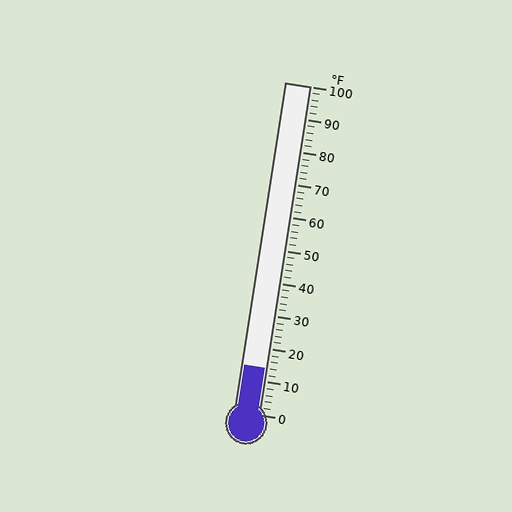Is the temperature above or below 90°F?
The temperature is below 90°F.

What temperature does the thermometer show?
The thermometer shows approximately 14°F.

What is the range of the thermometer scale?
The thermometer scale ranges from 0°F to 100°F.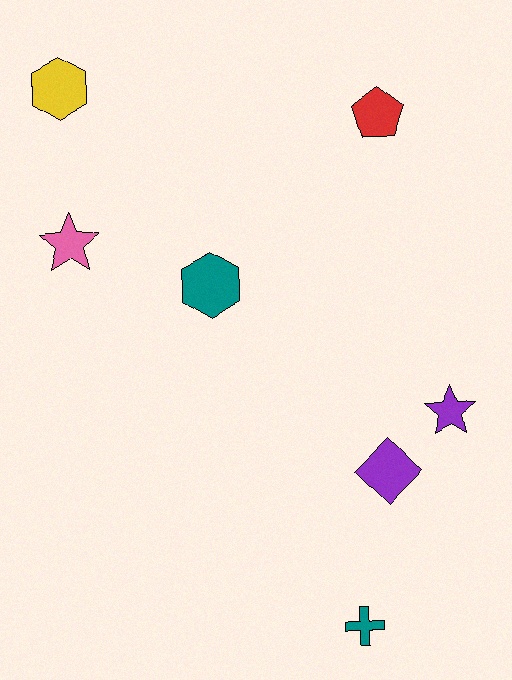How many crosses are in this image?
There is 1 cross.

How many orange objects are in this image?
There are no orange objects.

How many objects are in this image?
There are 7 objects.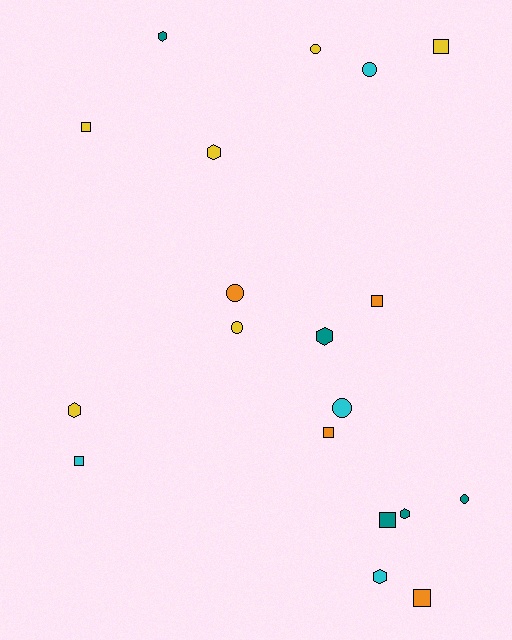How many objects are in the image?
There are 19 objects.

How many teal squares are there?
There is 1 teal square.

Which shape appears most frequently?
Square, with 7 objects.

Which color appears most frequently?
Yellow, with 6 objects.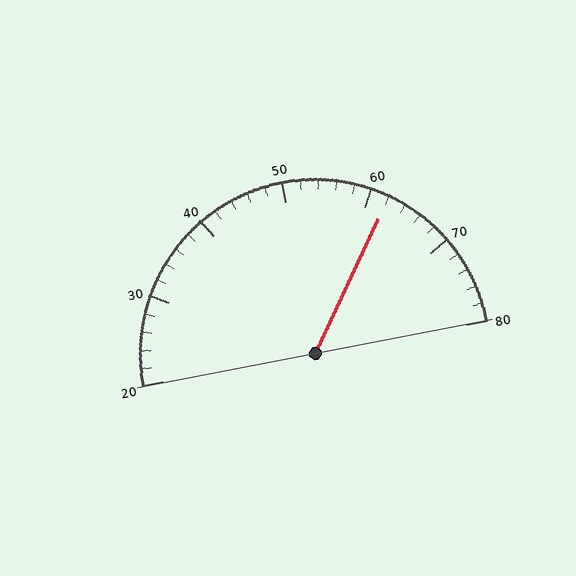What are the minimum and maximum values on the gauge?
The gauge ranges from 20 to 80.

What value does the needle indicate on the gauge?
The needle indicates approximately 62.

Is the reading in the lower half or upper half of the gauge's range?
The reading is in the upper half of the range (20 to 80).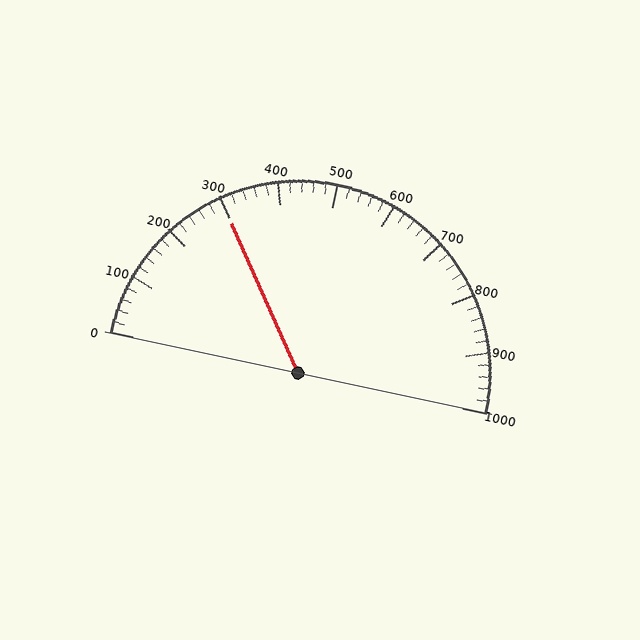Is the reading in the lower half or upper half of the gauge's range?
The reading is in the lower half of the range (0 to 1000).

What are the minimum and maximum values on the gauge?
The gauge ranges from 0 to 1000.